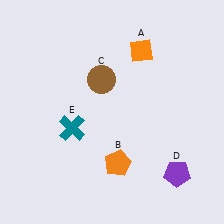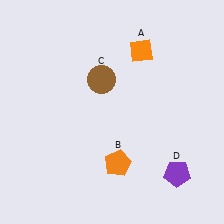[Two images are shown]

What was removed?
The teal cross (E) was removed in Image 2.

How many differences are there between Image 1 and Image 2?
There is 1 difference between the two images.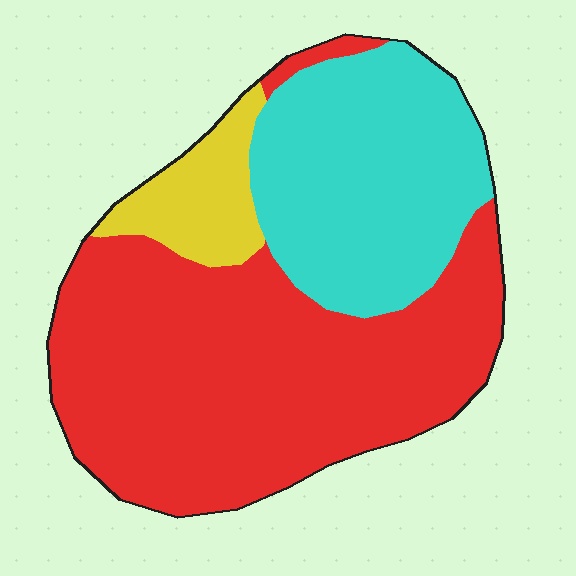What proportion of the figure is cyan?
Cyan covers roughly 30% of the figure.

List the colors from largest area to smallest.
From largest to smallest: red, cyan, yellow.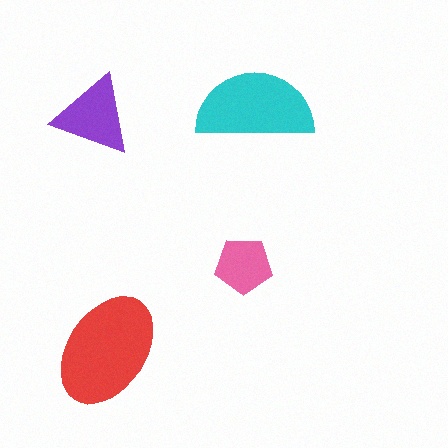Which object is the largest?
The red ellipse.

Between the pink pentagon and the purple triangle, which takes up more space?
The purple triangle.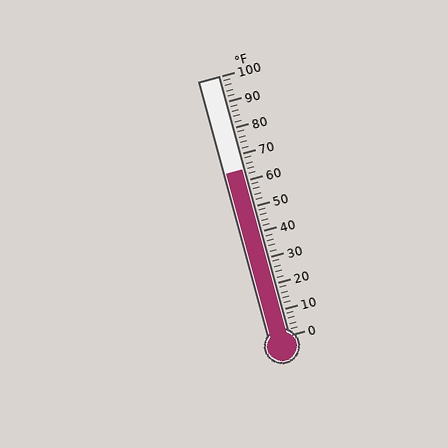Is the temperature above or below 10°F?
The temperature is above 10°F.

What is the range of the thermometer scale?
The thermometer scale ranges from 0°F to 100°F.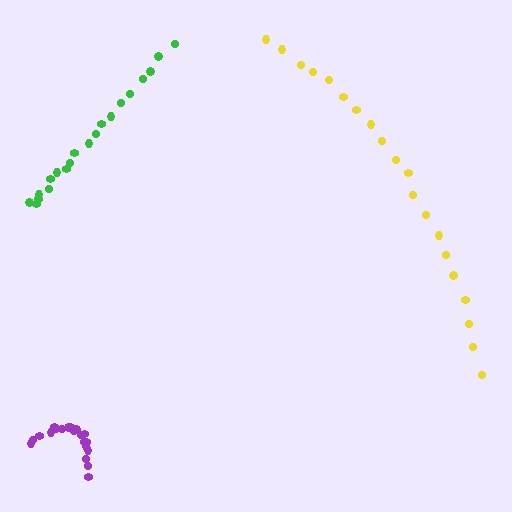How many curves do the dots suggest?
There are 3 distinct paths.